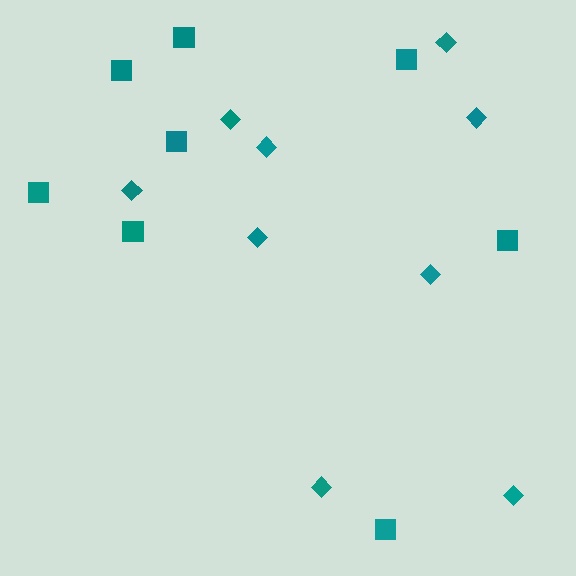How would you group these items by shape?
There are 2 groups: one group of diamonds (9) and one group of squares (8).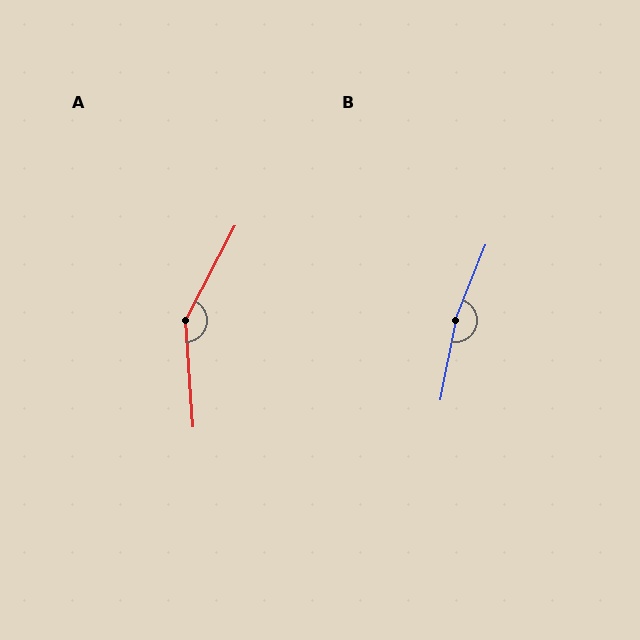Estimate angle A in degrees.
Approximately 148 degrees.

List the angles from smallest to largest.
A (148°), B (169°).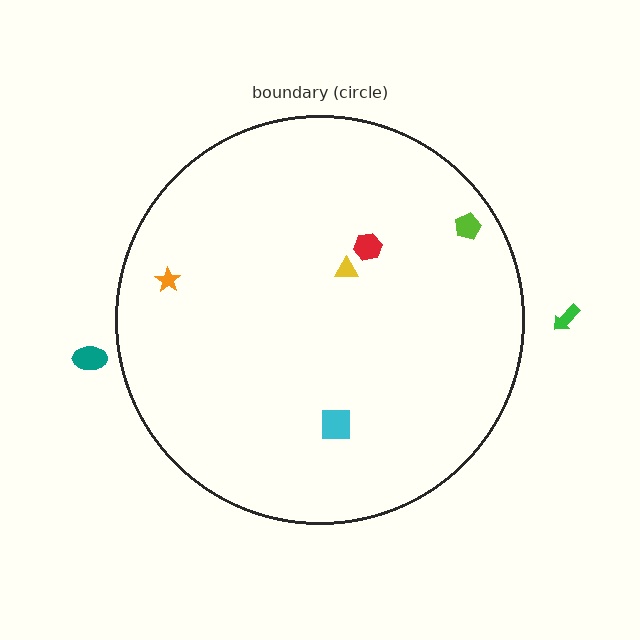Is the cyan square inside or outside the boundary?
Inside.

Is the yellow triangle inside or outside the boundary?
Inside.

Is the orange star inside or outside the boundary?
Inside.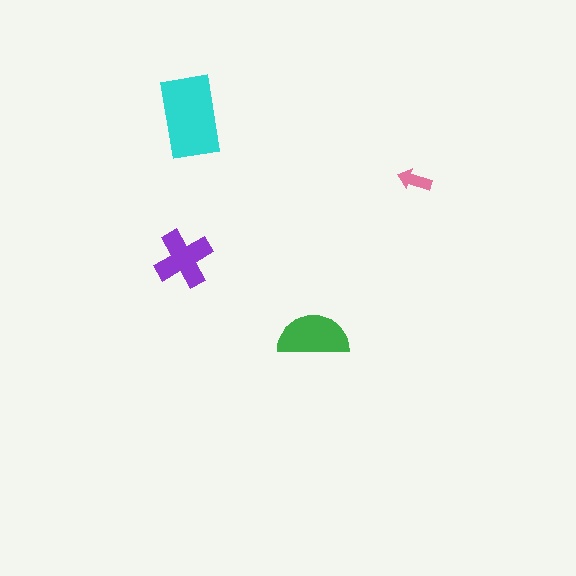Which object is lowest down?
The green semicircle is bottommost.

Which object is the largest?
The cyan rectangle.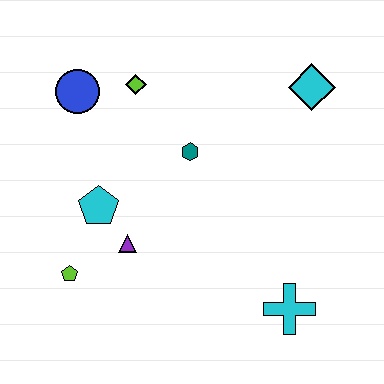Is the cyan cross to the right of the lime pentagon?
Yes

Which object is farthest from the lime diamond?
The cyan cross is farthest from the lime diamond.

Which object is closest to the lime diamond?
The blue circle is closest to the lime diamond.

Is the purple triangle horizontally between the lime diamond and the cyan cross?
No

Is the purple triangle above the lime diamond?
No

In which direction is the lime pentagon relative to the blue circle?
The lime pentagon is below the blue circle.